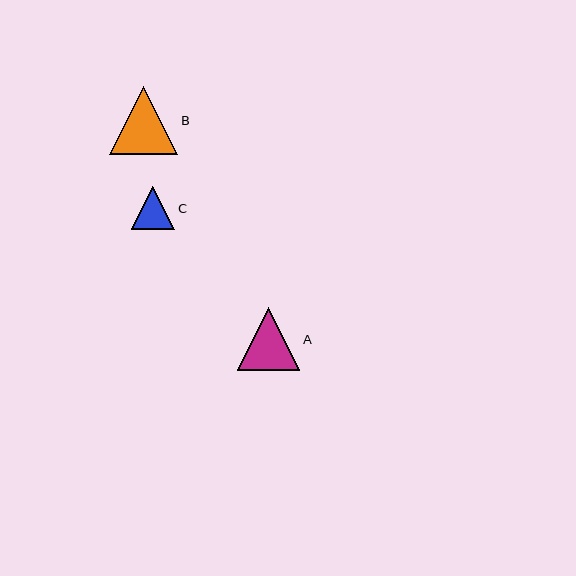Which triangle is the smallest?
Triangle C is the smallest with a size of approximately 43 pixels.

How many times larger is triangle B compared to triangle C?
Triangle B is approximately 1.6 times the size of triangle C.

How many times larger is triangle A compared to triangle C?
Triangle A is approximately 1.5 times the size of triangle C.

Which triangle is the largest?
Triangle B is the largest with a size of approximately 68 pixels.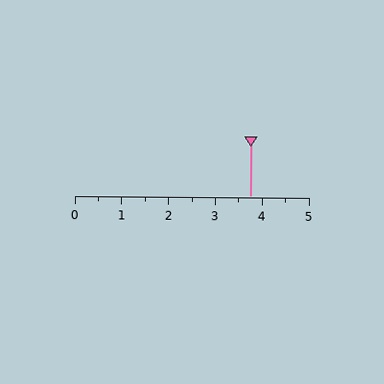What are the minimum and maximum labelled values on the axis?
The axis runs from 0 to 5.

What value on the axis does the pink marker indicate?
The marker indicates approximately 3.8.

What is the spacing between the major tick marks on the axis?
The major ticks are spaced 1 apart.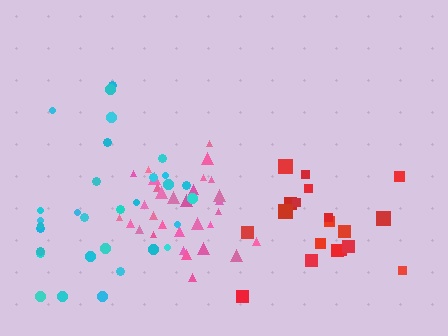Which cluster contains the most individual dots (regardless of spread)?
Cyan (34).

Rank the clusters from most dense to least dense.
pink, red, cyan.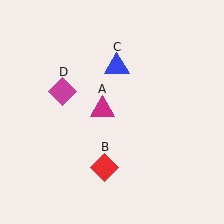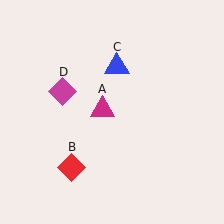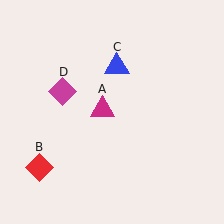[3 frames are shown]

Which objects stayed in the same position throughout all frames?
Magenta triangle (object A) and blue triangle (object C) and magenta diamond (object D) remained stationary.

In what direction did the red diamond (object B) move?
The red diamond (object B) moved left.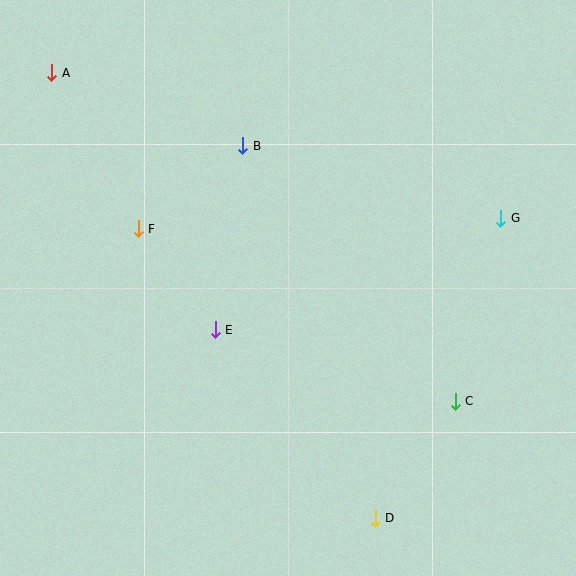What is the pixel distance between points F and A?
The distance between F and A is 178 pixels.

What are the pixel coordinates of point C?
Point C is at (455, 401).